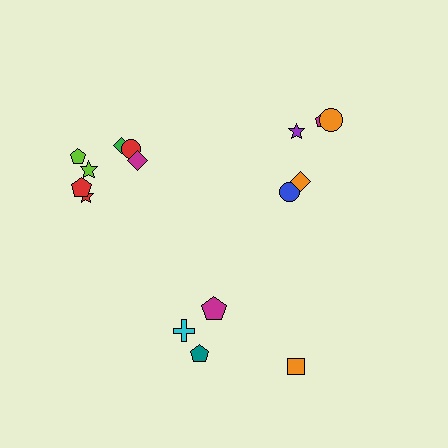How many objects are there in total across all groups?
There are 16 objects.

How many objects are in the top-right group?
There are 5 objects.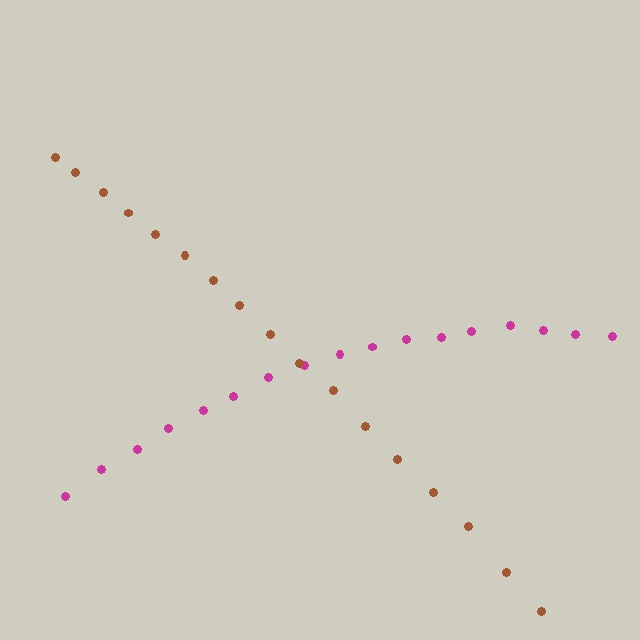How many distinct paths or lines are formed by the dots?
There are 2 distinct paths.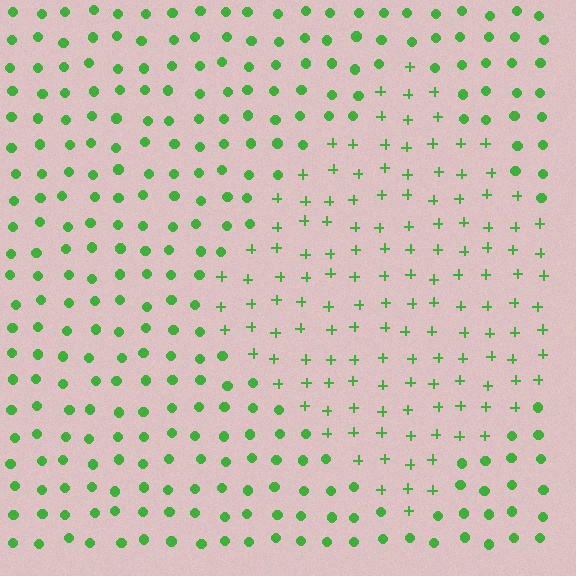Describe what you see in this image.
The image is filled with small green elements arranged in a uniform grid. A diamond-shaped region contains plus signs, while the surrounding area contains circles. The boundary is defined purely by the change in element shape.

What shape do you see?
I see a diamond.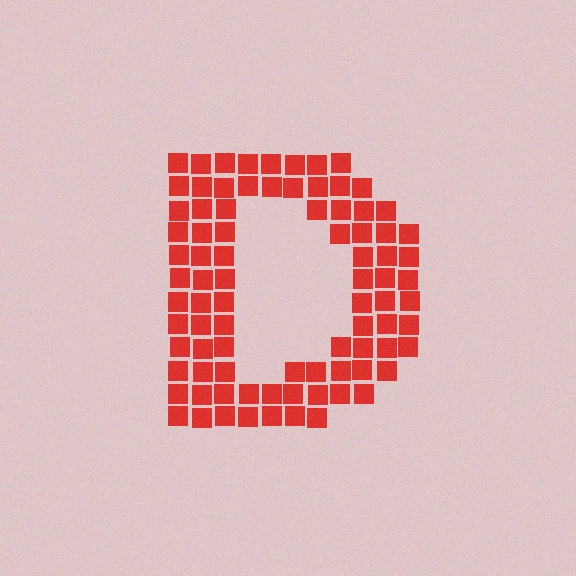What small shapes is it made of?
It is made of small squares.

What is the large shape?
The large shape is the letter D.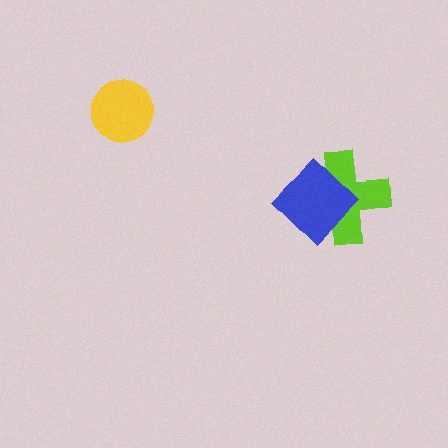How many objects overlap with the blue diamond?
1 object overlaps with the blue diamond.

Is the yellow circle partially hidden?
No, no other shape covers it.